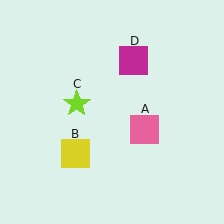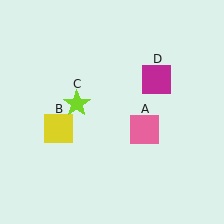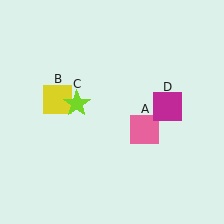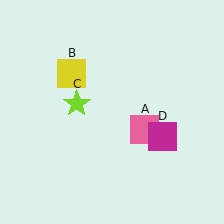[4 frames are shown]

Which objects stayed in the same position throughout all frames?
Pink square (object A) and lime star (object C) remained stationary.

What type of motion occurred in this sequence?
The yellow square (object B), magenta square (object D) rotated clockwise around the center of the scene.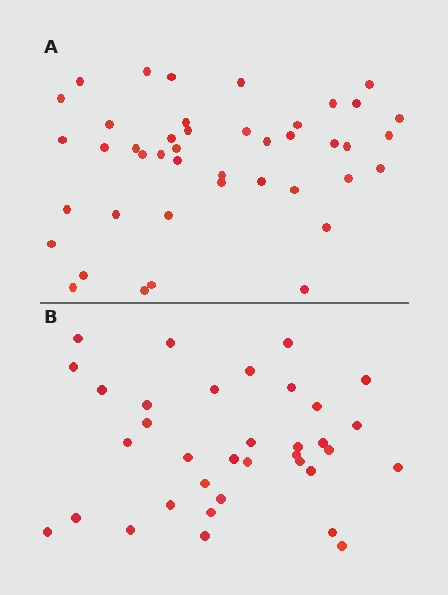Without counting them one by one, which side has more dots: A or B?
Region A (the top region) has more dots.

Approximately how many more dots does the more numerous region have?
Region A has roughly 8 or so more dots than region B.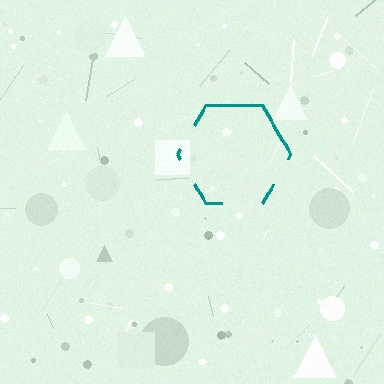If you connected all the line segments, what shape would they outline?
They would outline a hexagon.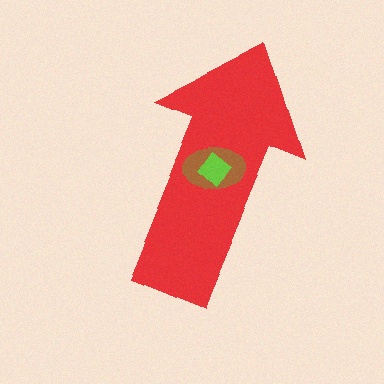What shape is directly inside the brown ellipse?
The lime diamond.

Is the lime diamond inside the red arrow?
Yes.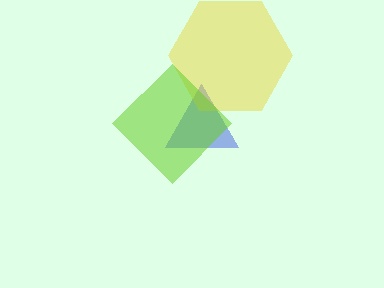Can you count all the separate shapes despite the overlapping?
Yes, there are 3 separate shapes.